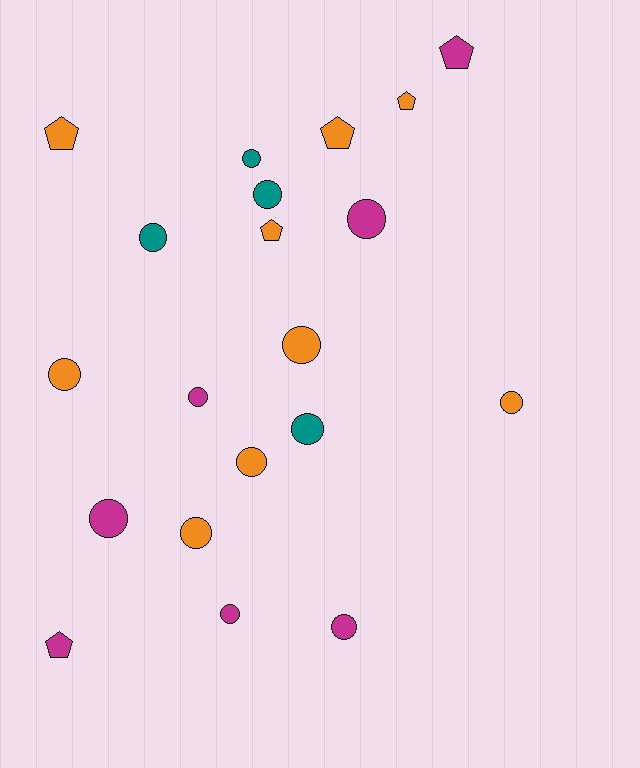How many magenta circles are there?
There are 5 magenta circles.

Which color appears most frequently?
Orange, with 9 objects.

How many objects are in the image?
There are 20 objects.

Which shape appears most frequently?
Circle, with 14 objects.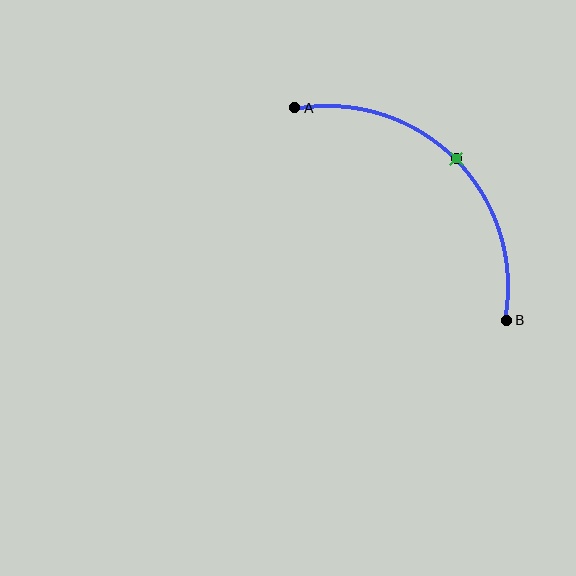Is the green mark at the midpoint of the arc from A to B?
Yes. The green mark lies on the arc at equal arc-length from both A and B — it is the arc midpoint.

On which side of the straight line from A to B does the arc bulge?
The arc bulges above and to the right of the straight line connecting A and B.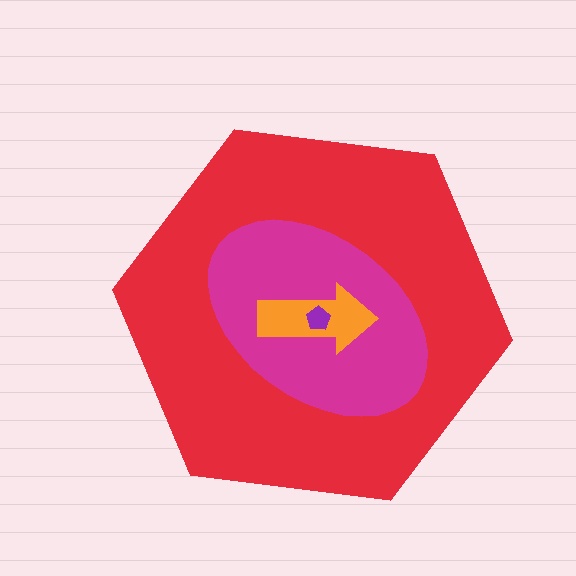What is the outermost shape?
The red hexagon.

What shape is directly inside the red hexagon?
The magenta ellipse.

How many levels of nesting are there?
4.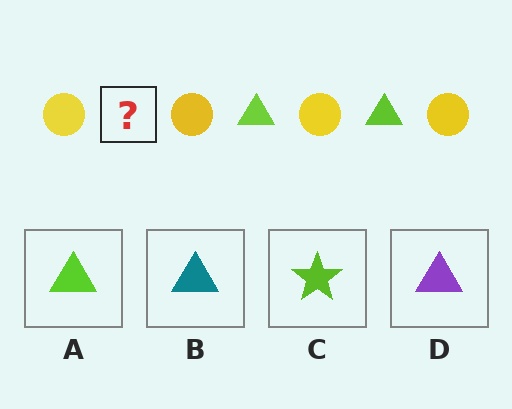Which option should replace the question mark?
Option A.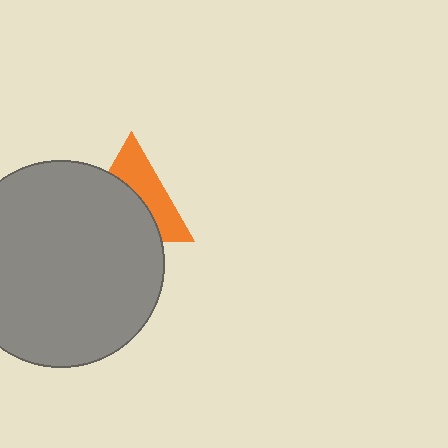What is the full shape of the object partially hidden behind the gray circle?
The partially hidden object is an orange triangle.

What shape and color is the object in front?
The object in front is a gray circle.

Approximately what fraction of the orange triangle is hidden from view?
Roughly 55% of the orange triangle is hidden behind the gray circle.